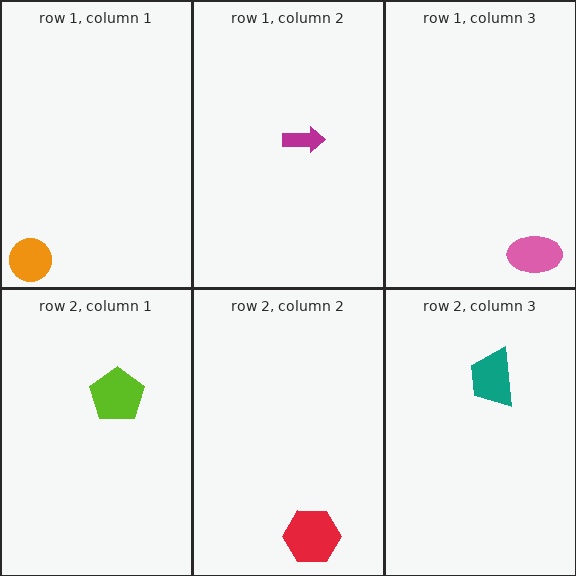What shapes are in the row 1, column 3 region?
The pink ellipse.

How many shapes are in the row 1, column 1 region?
1.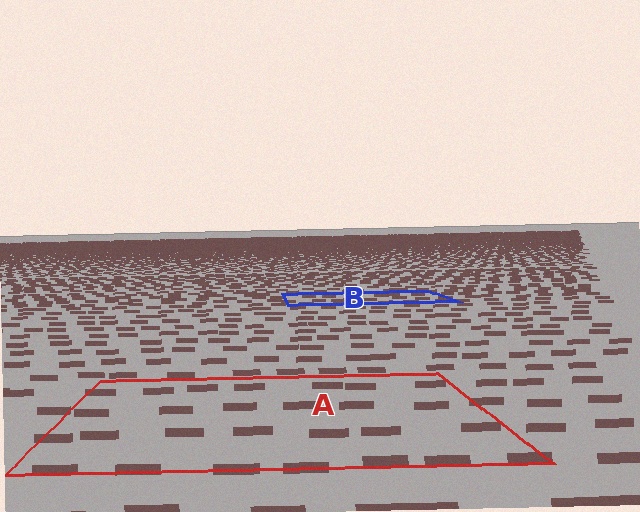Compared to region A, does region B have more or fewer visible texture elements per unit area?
Region B has more texture elements per unit area — they are packed more densely because it is farther away.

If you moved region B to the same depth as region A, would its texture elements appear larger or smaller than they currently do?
They would appear larger. At a closer depth, the same texture elements are projected at a bigger on-screen size.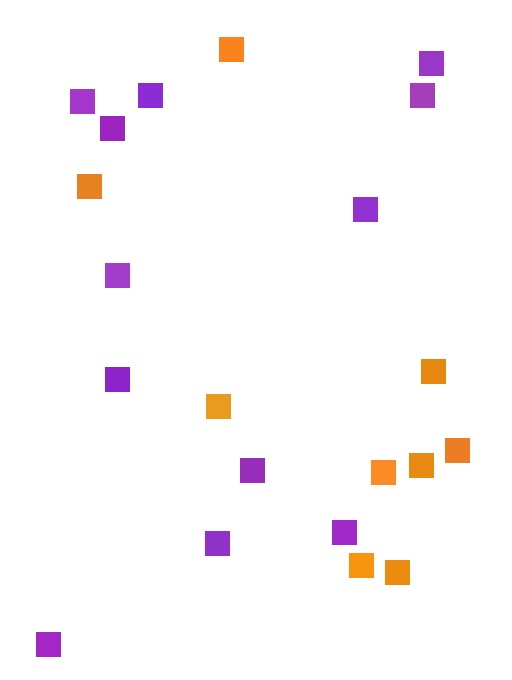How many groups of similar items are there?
There are 2 groups: one group of orange squares (9) and one group of purple squares (12).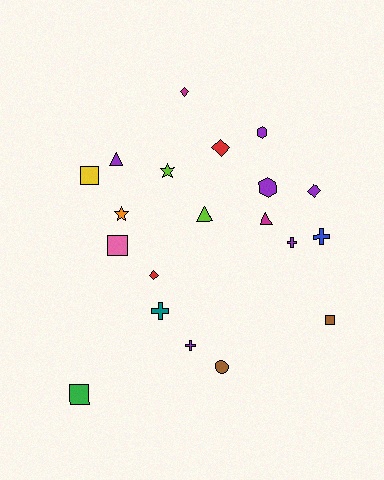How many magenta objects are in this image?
There are 2 magenta objects.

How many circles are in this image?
There is 1 circle.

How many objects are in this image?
There are 20 objects.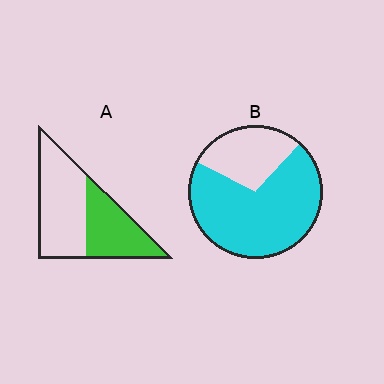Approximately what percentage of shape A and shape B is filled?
A is approximately 40% and B is approximately 70%.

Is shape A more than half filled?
No.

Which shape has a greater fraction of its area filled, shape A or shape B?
Shape B.